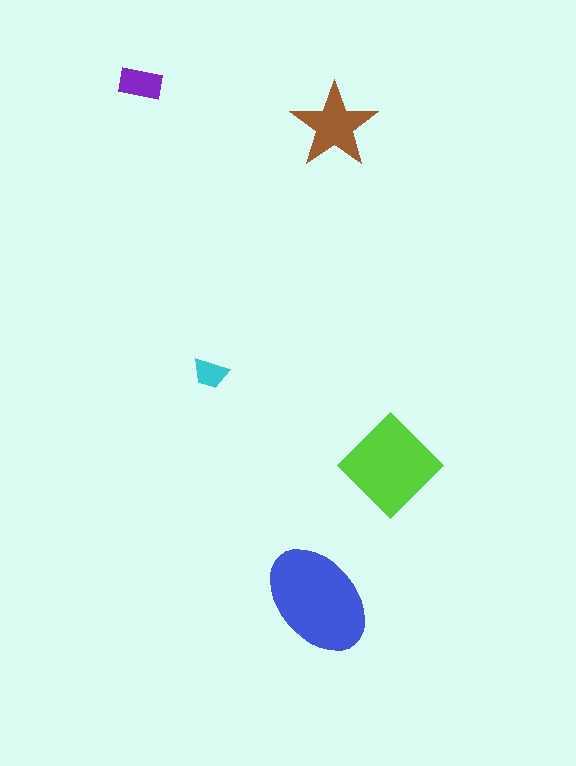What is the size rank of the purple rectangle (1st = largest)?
4th.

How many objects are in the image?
There are 5 objects in the image.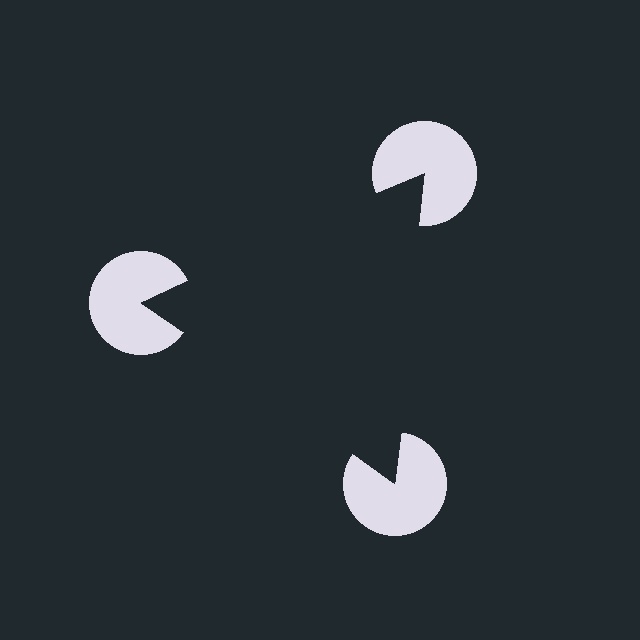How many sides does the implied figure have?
3 sides.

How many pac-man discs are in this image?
There are 3 — one at each vertex of the illusory triangle.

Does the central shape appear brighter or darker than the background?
It typically appears slightly darker than the background, even though no actual brightness change is drawn.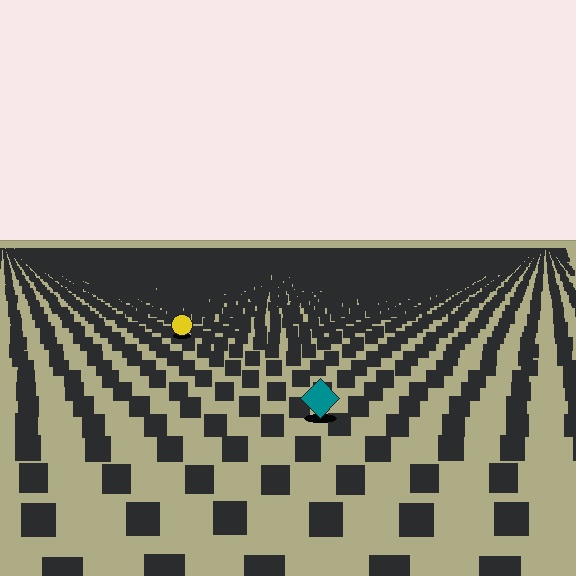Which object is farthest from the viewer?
The yellow circle is farthest from the viewer. It appears smaller and the ground texture around it is denser.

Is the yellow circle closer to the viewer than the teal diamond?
No. The teal diamond is closer — you can tell from the texture gradient: the ground texture is coarser near it.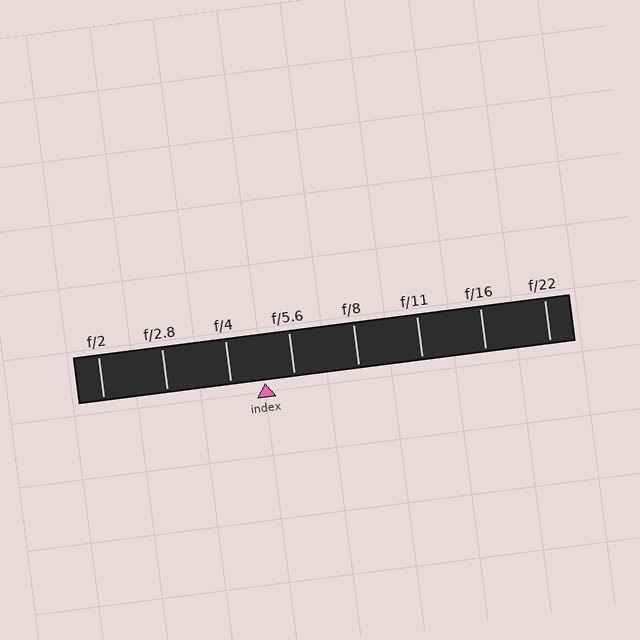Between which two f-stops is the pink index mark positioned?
The index mark is between f/4 and f/5.6.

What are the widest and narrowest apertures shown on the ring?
The widest aperture shown is f/2 and the narrowest is f/22.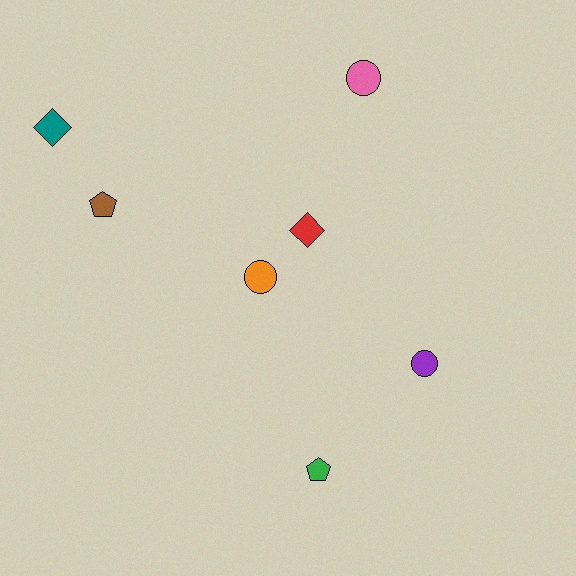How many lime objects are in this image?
There are no lime objects.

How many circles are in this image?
There are 3 circles.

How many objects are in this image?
There are 7 objects.